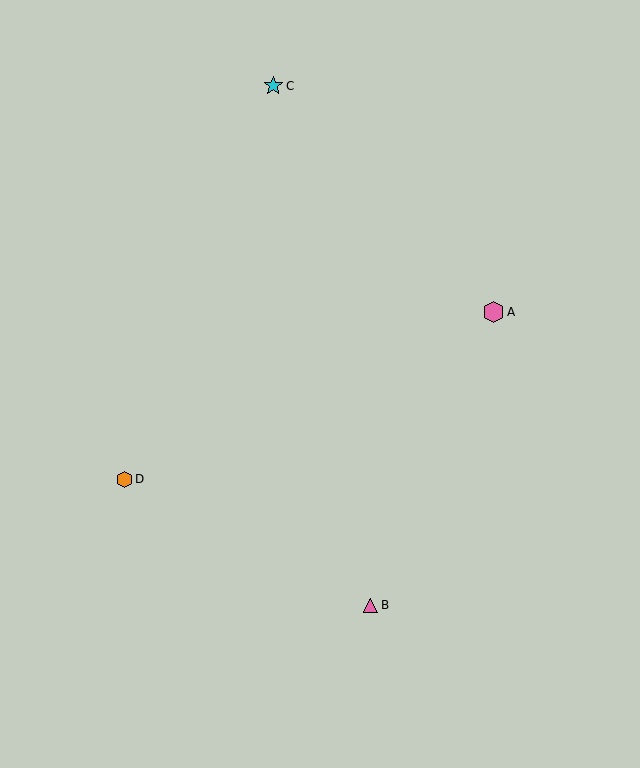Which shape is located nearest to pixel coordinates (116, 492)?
The orange hexagon (labeled D) at (124, 479) is nearest to that location.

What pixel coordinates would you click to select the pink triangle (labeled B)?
Click at (370, 605) to select the pink triangle B.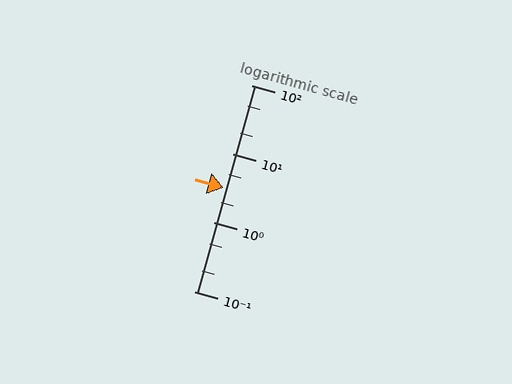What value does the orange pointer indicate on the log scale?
The pointer indicates approximately 3.2.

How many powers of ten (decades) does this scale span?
The scale spans 3 decades, from 0.1 to 100.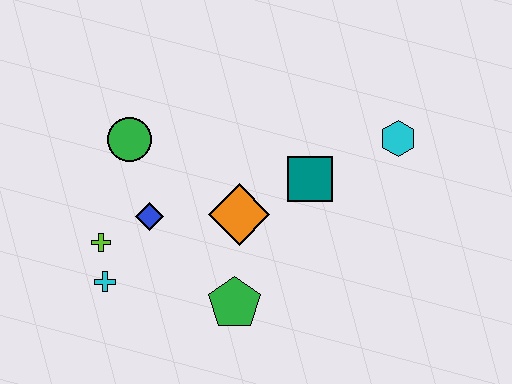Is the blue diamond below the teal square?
Yes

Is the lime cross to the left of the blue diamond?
Yes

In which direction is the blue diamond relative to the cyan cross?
The blue diamond is above the cyan cross.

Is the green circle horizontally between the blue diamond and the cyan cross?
Yes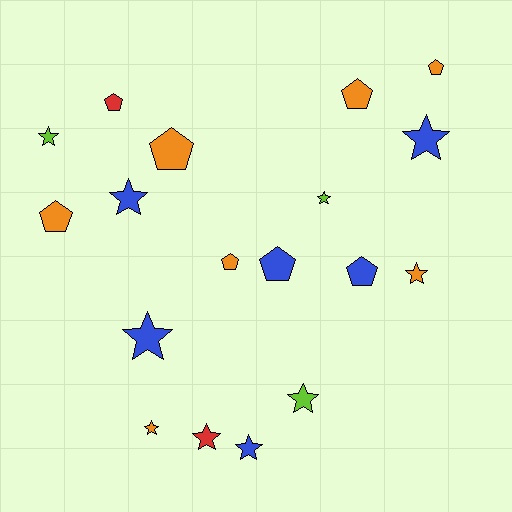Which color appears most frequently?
Orange, with 7 objects.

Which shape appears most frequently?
Star, with 10 objects.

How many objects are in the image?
There are 18 objects.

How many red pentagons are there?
There is 1 red pentagon.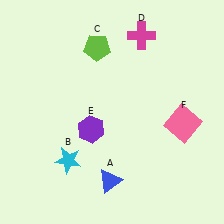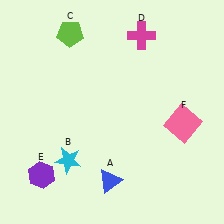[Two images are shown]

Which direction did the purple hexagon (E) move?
The purple hexagon (E) moved left.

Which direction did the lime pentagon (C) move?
The lime pentagon (C) moved left.